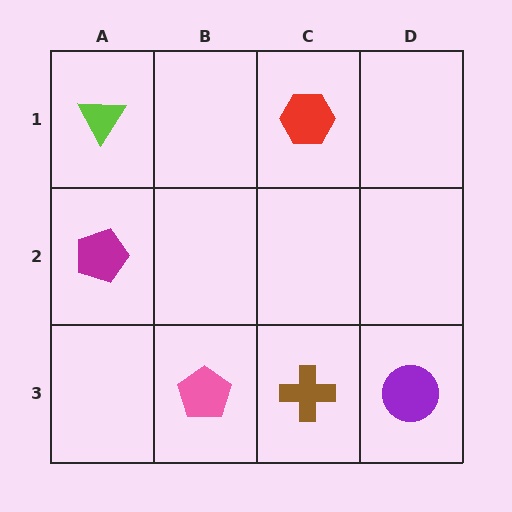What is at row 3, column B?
A pink pentagon.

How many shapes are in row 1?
2 shapes.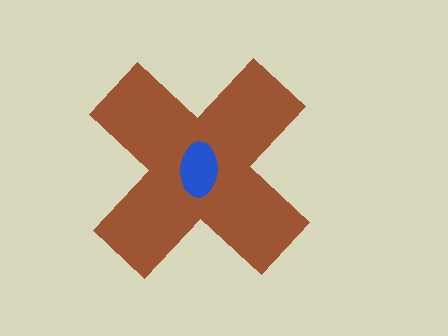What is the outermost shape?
The brown cross.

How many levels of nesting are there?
2.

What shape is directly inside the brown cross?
The blue ellipse.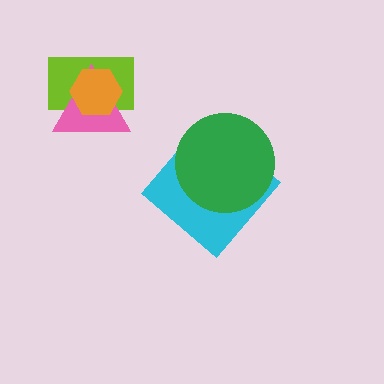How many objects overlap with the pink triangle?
2 objects overlap with the pink triangle.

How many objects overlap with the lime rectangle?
2 objects overlap with the lime rectangle.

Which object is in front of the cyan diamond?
The green circle is in front of the cyan diamond.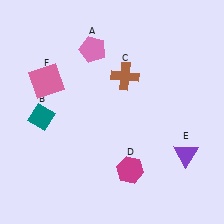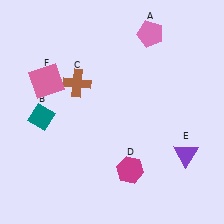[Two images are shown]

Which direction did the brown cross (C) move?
The brown cross (C) moved left.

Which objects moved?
The objects that moved are: the pink pentagon (A), the brown cross (C).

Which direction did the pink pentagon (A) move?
The pink pentagon (A) moved right.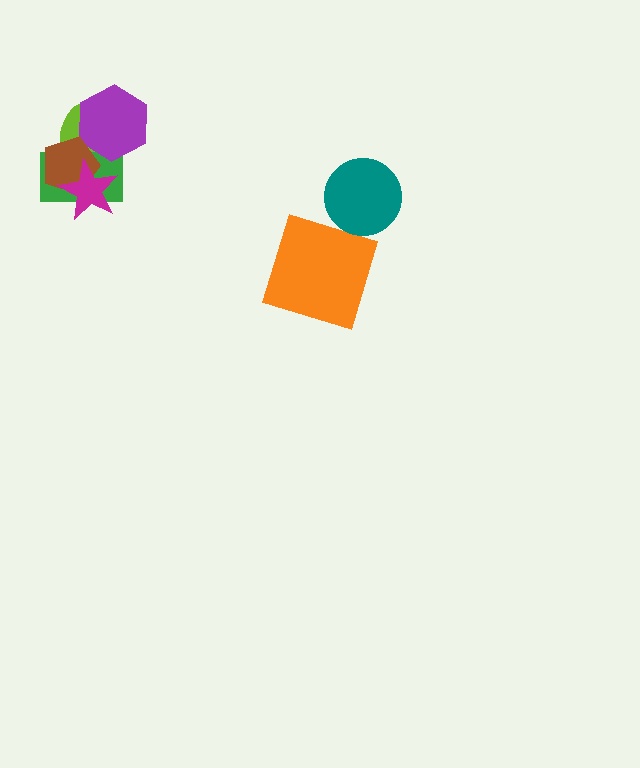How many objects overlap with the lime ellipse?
4 objects overlap with the lime ellipse.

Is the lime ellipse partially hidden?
Yes, it is partially covered by another shape.